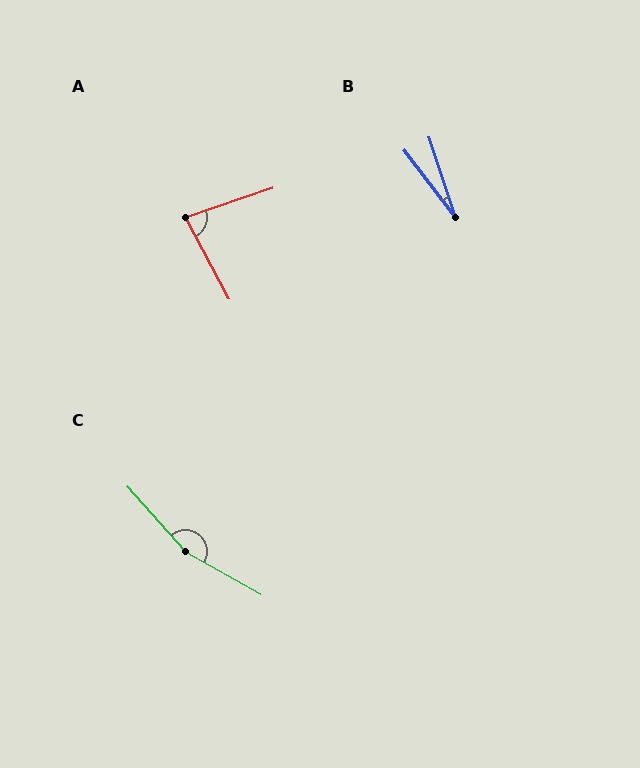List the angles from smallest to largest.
B (20°), A (81°), C (161°).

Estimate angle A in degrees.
Approximately 81 degrees.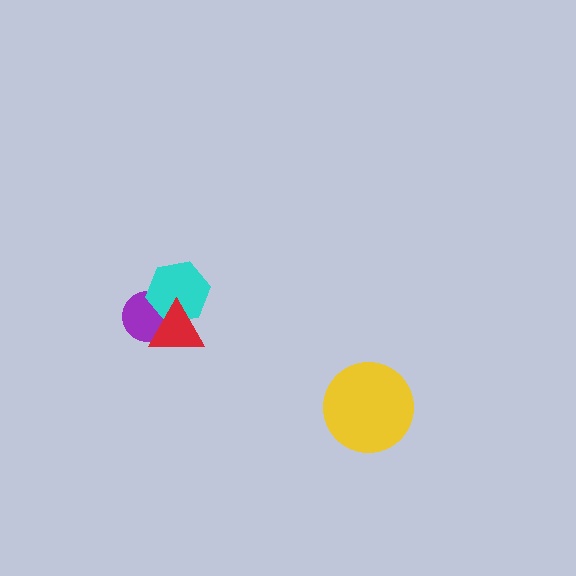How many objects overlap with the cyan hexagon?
2 objects overlap with the cyan hexagon.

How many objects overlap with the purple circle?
2 objects overlap with the purple circle.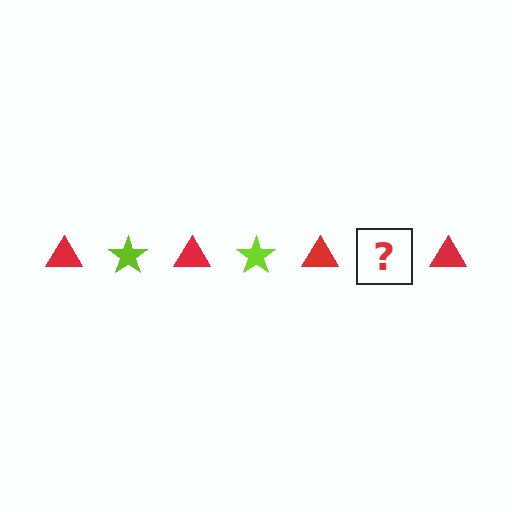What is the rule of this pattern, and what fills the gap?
The rule is that the pattern alternates between red triangle and lime star. The gap should be filled with a lime star.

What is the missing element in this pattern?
The missing element is a lime star.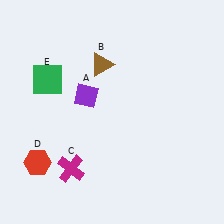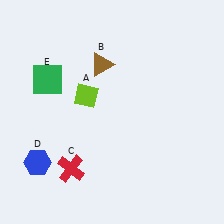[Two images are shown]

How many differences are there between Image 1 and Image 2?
There are 3 differences between the two images.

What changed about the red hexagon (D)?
In Image 1, D is red. In Image 2, it changed to blue.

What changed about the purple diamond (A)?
In Image 1, A is purple. In Image 2, it changed to lime.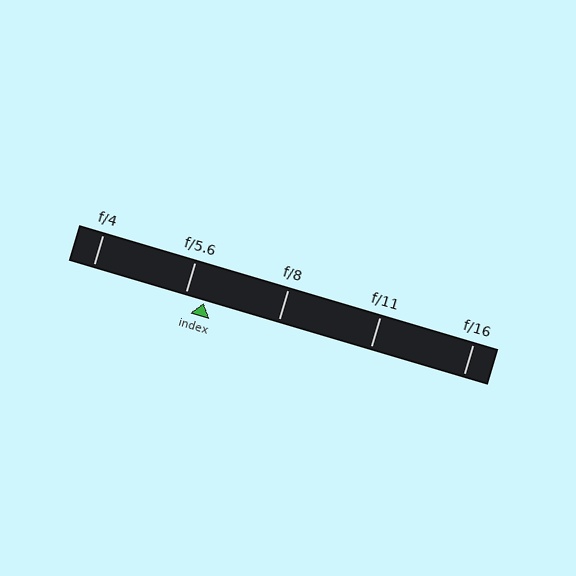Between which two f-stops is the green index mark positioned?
The index mark is between f/5.6 and f/8.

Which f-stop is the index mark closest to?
The index mark is closest to f/5.6.